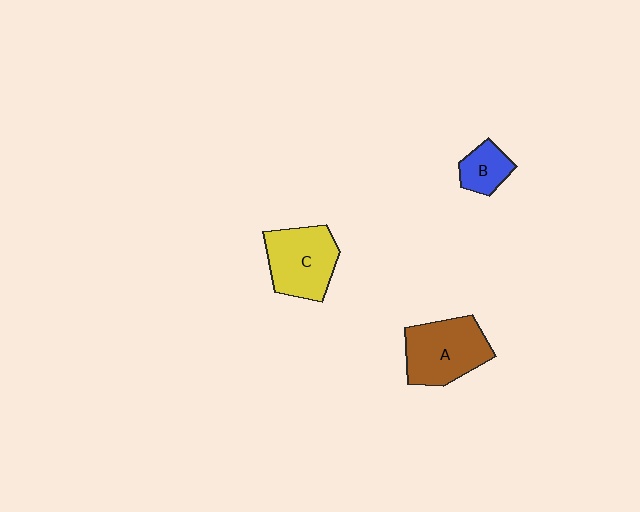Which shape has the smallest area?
Shape B (blue).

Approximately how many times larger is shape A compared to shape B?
Approximately 2.3 times.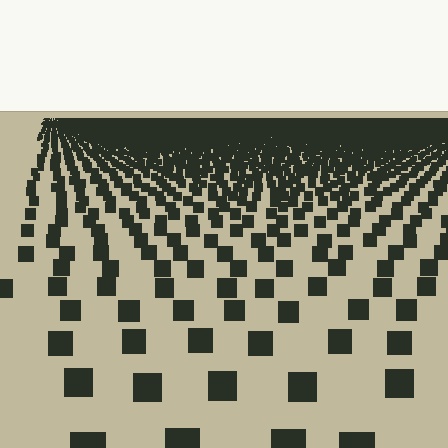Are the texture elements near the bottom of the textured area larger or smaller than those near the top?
Larger. Near the bottom, elements are closer to the viewer and appear at a bigger on-screen size.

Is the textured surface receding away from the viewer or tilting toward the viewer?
The surface is receding away from the viewer. Texture elements get smaller and denser toward the top.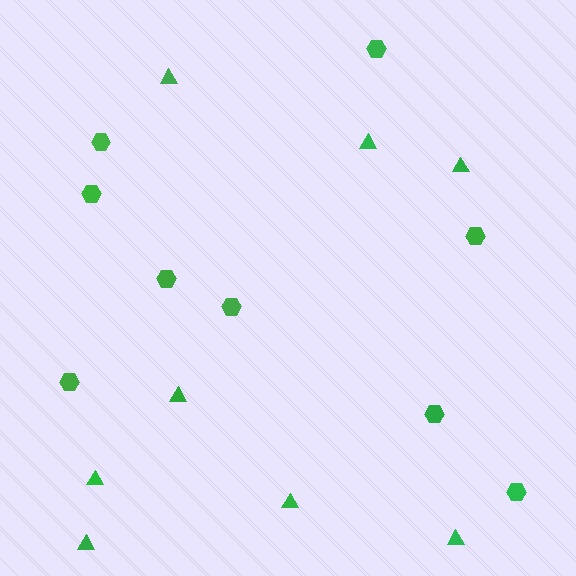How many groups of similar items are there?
There are 2 groups: one group of hexagons (9) and one group of triangles (8).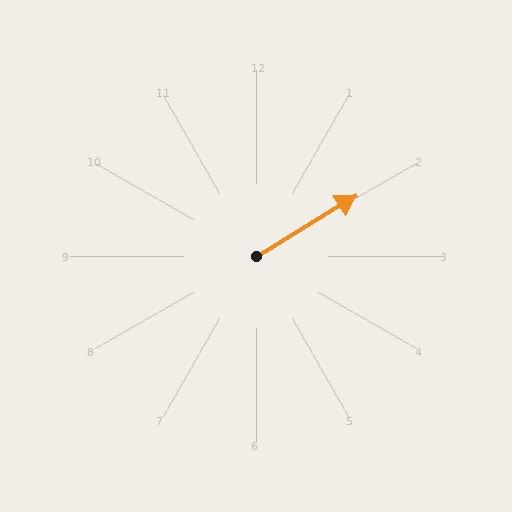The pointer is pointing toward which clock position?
Roughly 2 o'clock.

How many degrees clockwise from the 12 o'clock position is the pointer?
Approximately 58 degrees.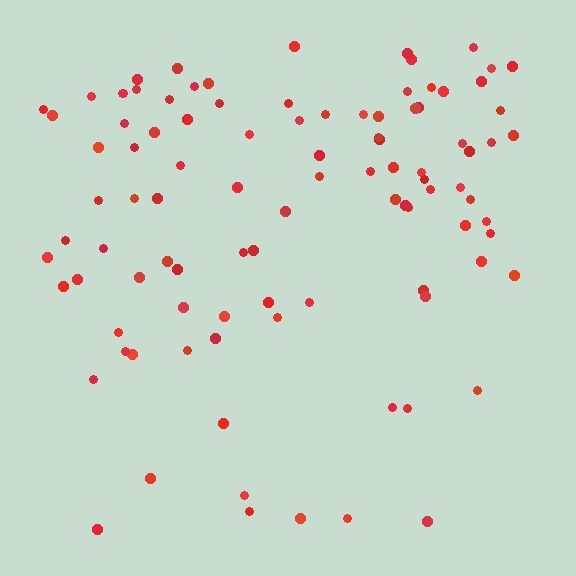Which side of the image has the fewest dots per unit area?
The bottom.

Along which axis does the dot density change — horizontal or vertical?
Vertical.